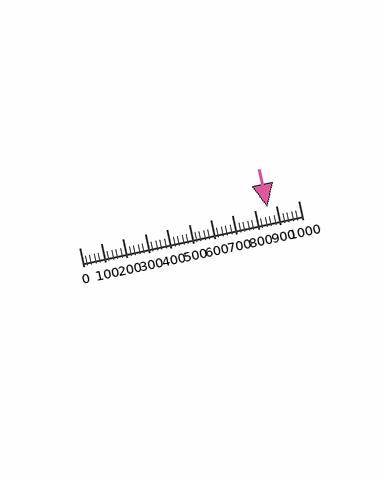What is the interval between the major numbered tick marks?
The major tick marks are spaced 100 units apart.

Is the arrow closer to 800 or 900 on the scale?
The arrow is closer to 900.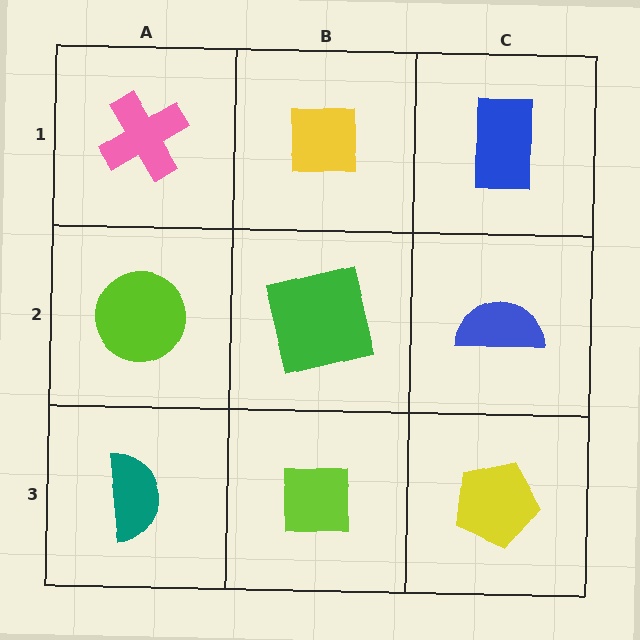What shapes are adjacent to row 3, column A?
A lime circle (row 2, column A), a lime square (row 3, column B).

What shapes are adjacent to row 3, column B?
A green square (row 2, column B), a teal semicircle (row 3, column A), a yellow pentagon (row 3, column C).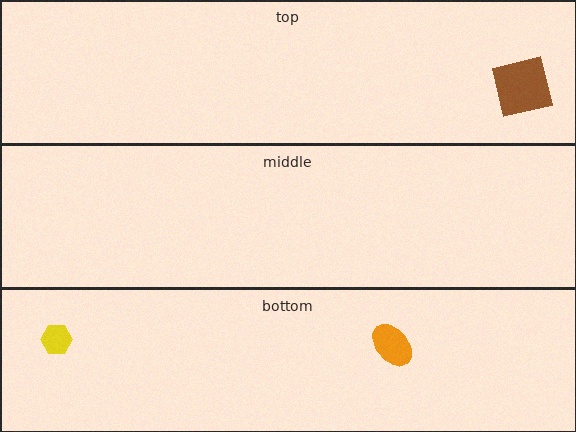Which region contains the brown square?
The top region.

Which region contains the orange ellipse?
The bottom region.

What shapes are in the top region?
The brown square.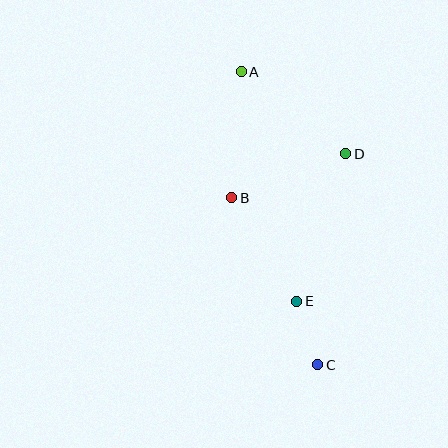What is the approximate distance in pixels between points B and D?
The distance between B and D is approximately 122 pixels.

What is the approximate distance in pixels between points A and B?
The distance between A and B is approximately 126 pixels.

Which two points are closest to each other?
Points C and E are closest to each other.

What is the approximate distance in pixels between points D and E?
The distance between D and E is approximately 156 pixels.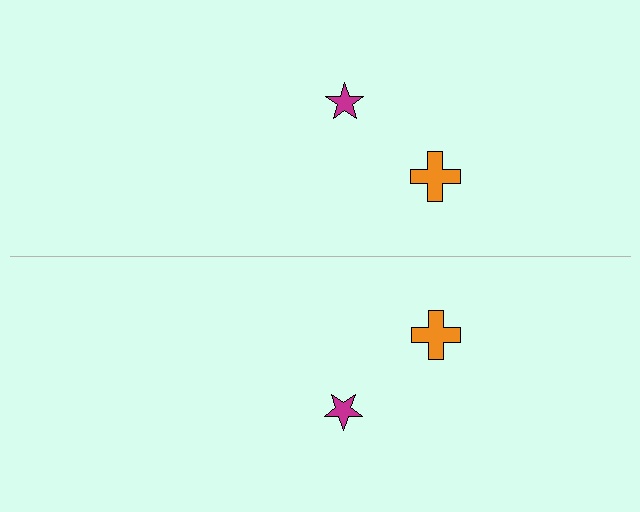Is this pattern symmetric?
Yes, this pattern has bilateral (reflection) symmetry.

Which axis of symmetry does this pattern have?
The pattern has a horizontal axis of symmetry running through the center of the image.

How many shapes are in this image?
There are 4 shapes in this image.